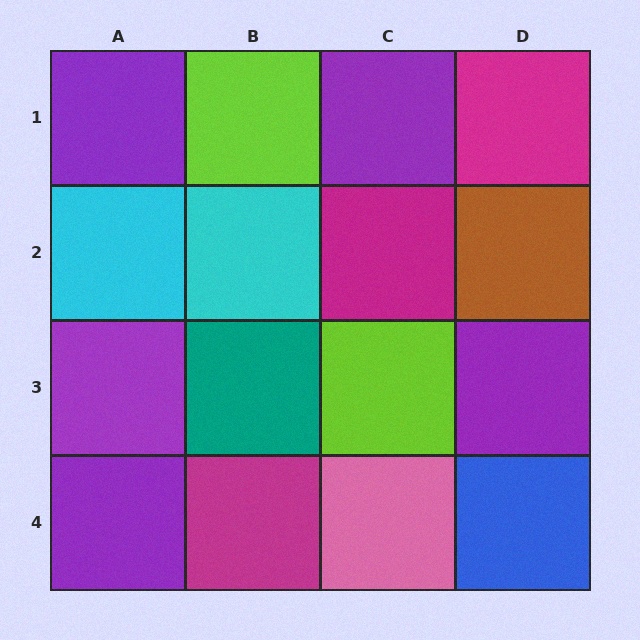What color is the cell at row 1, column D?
Magenta.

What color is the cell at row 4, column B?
Magenta.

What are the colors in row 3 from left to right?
Purple, teal, lime, purple.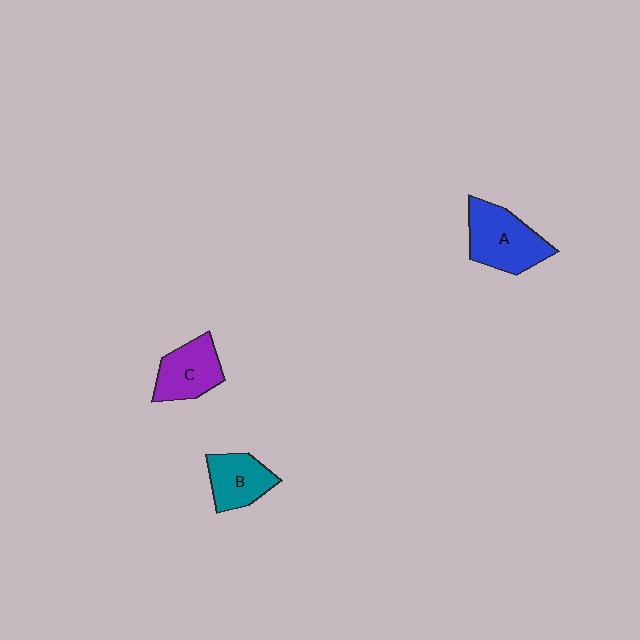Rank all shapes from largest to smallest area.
From largest to smallest: A (blue), C (purple), B (teal).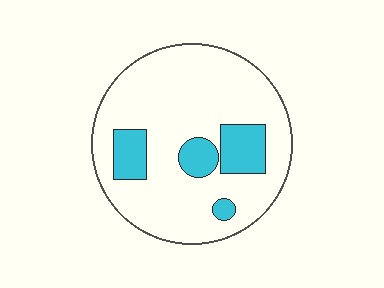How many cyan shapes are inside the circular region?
4.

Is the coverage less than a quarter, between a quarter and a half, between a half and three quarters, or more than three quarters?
Less than a quarter.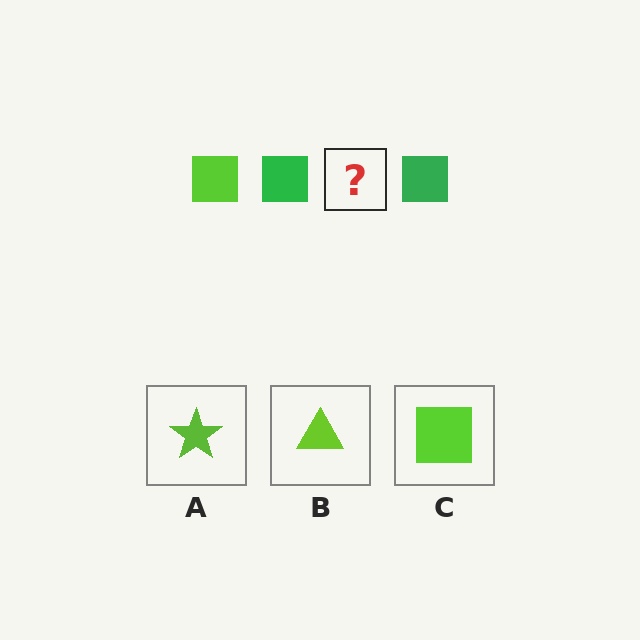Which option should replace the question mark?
Option C.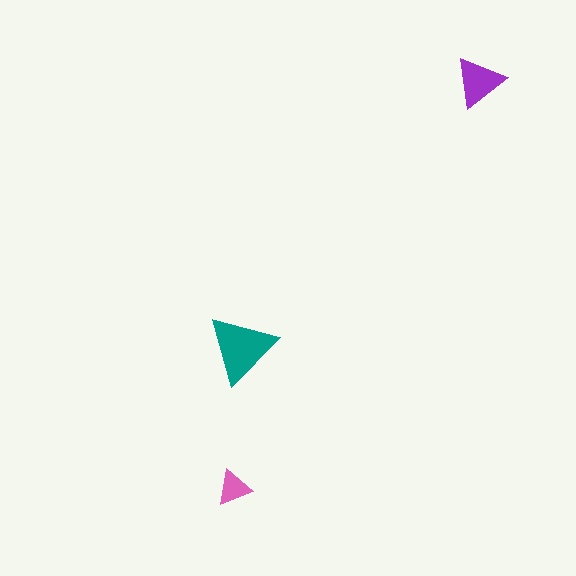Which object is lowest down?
The pink triangle is bottommost.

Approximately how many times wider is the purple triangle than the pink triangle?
About 1.5 times wider.